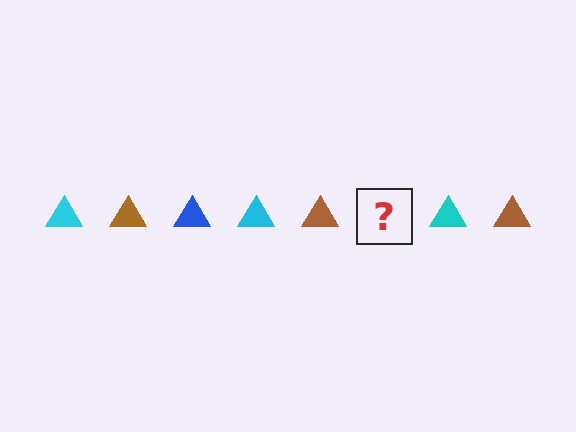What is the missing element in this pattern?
The missing element is a blue triangle.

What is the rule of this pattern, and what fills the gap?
The rule is that the pattern cycles through cyan, brown, blue triangles. The gap should be filled with a blue triangle.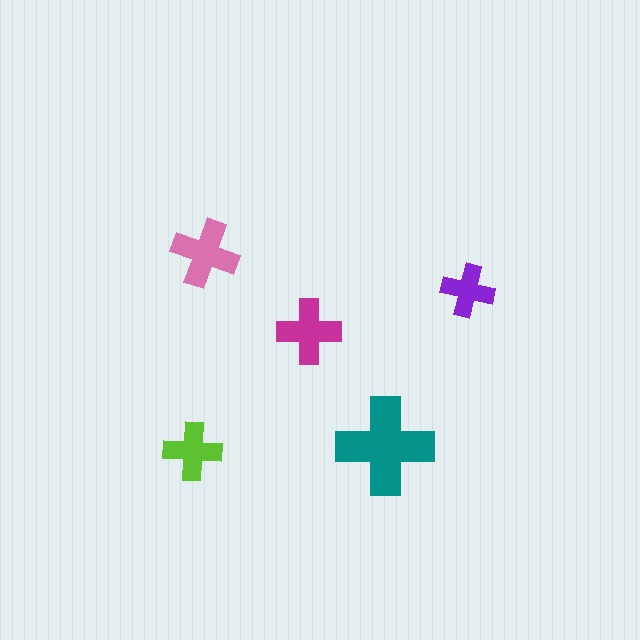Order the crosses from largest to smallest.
the teal one, the pink one, the magenta one, the lime one, the purple one.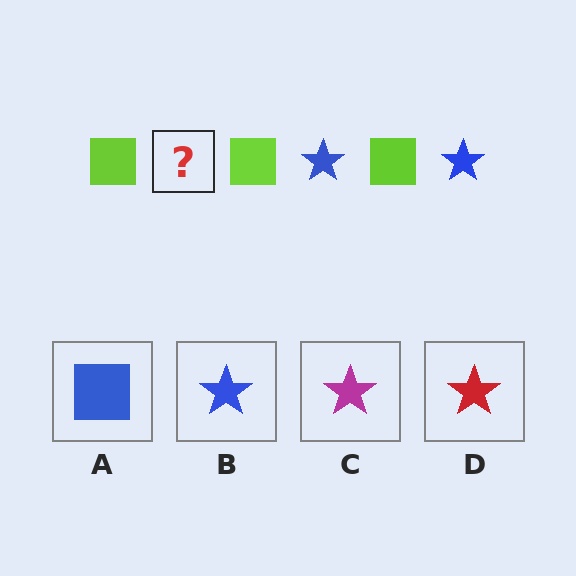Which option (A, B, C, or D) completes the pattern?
B.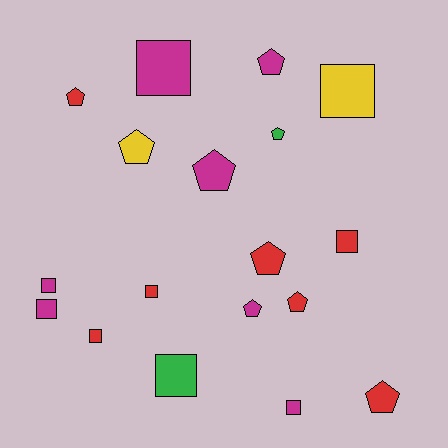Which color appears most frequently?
Red, with 7 objects.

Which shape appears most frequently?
Square, with 9 objects.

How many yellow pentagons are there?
There is 1 yellow pentagon.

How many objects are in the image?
There are 18 objects.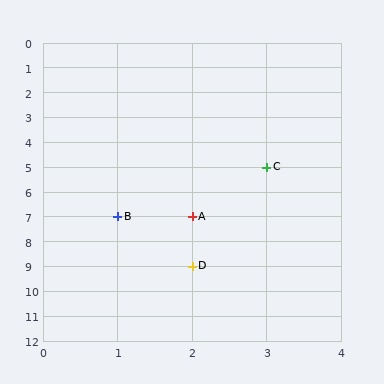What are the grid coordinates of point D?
Point D is at grid coordinates (2, 9).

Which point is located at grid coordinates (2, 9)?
Point D is at (2, 9).